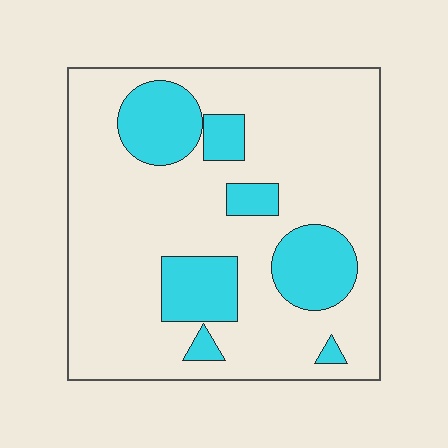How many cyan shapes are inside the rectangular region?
7.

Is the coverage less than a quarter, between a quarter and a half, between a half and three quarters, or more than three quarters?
Less than a quarter.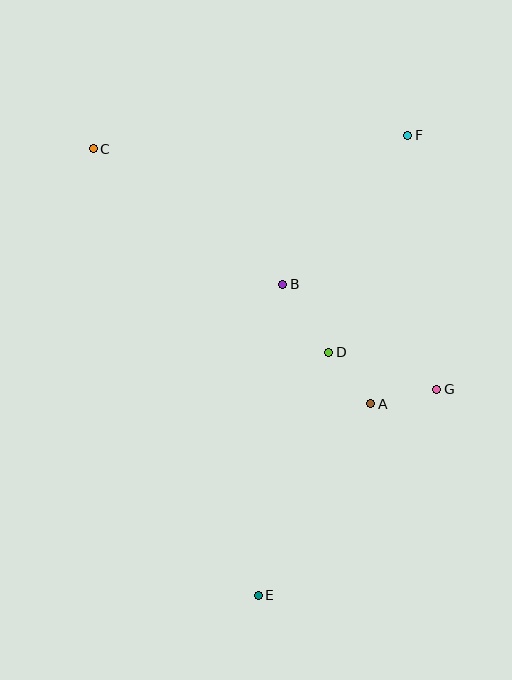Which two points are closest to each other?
Points A and D are closest to each other.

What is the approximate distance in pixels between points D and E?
The distance between D and E is approximately 253 pixels.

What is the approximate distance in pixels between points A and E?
The distance between A and E is approximately 222 pixels.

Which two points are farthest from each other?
Points E and F are farthest from each other.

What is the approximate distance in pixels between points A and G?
The distance between A and G is approximately 68 pixels.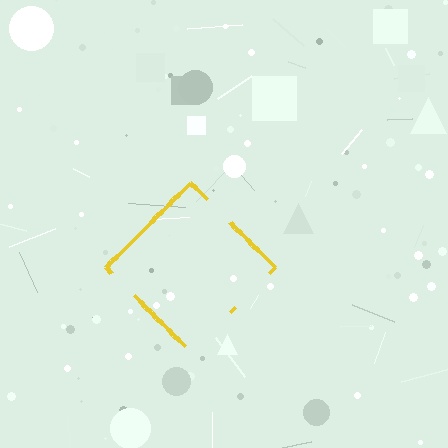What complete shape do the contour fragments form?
The contour fragments form a diamond.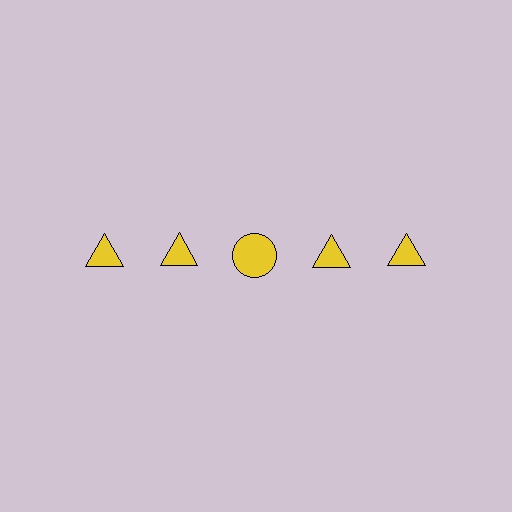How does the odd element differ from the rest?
It has a different shape: circle instead of triangle.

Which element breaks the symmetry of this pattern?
The yellow circle in the top row, center column breaks the symmetry. All other shapes are yellow triangles.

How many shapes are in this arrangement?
There are 5 shapes arranged in a grid pattern.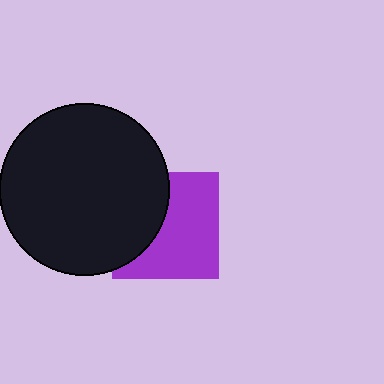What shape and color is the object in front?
The object in front is a black circle.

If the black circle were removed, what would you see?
You would see the complete purple square.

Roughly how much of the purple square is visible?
About half of it is visible (roughly 61%).